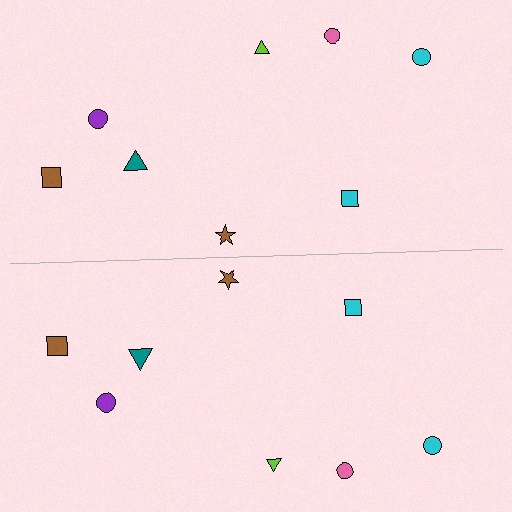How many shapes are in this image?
There are 16 shapes in this image.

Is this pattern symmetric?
Yes, this pattern has bilateral (reflection) symmetry.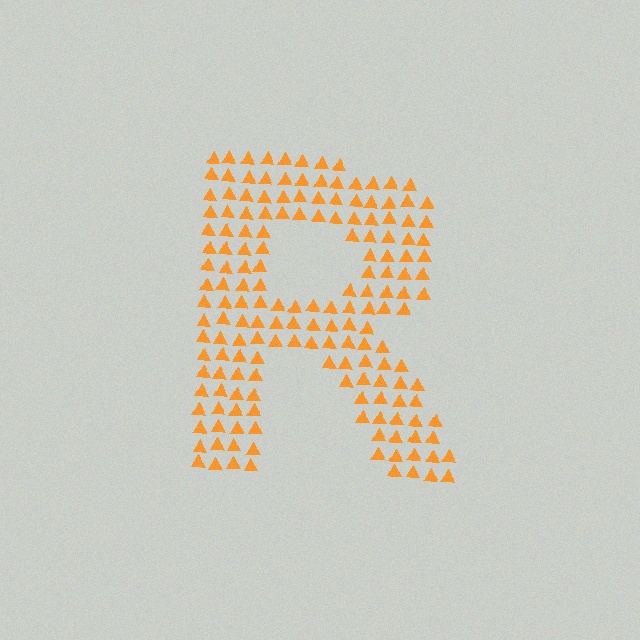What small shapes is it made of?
It is made of small triangles.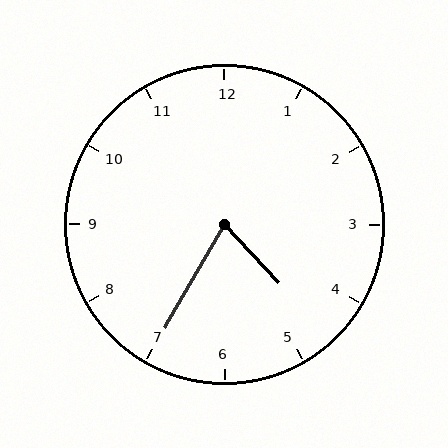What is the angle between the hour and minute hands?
Approximately 72 degrees.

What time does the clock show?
4:35.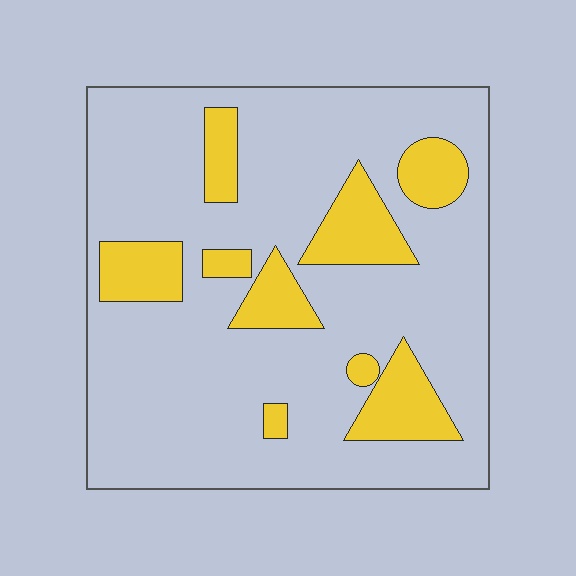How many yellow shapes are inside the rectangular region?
9.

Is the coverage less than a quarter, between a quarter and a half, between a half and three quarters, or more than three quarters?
Less than a quarter.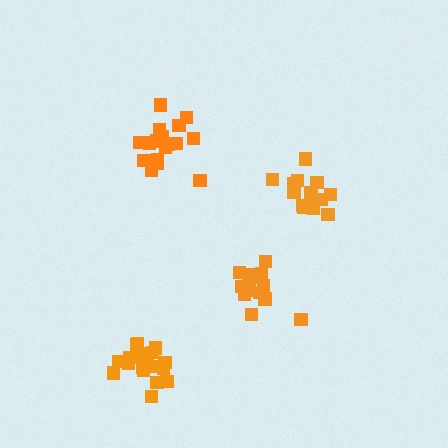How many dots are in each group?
Group 1: 17 dots, Group 2: 14 dots, Group 3: 14 dots, Group 4: 20 dots (65 total).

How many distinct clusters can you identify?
There are 4 distinct clusters.